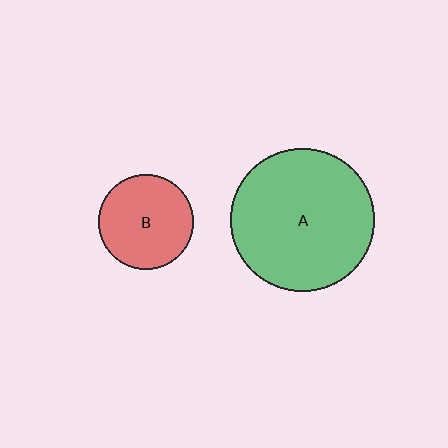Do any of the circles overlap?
No, none of the circles overlap.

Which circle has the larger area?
Circle A (green).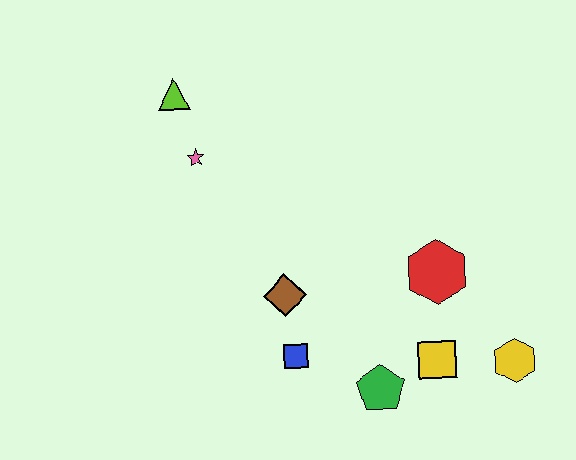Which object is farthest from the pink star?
The yellow hexagon is farthest from the pink star.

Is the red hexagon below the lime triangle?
Yes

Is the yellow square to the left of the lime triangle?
No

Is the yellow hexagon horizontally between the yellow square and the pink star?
No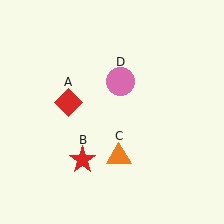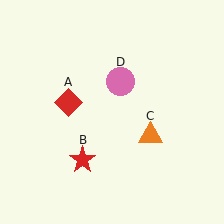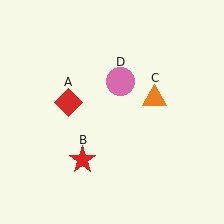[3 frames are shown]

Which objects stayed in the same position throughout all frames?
Red diamond (object A) and red star (object B) and pink circle (object D) remained stationary.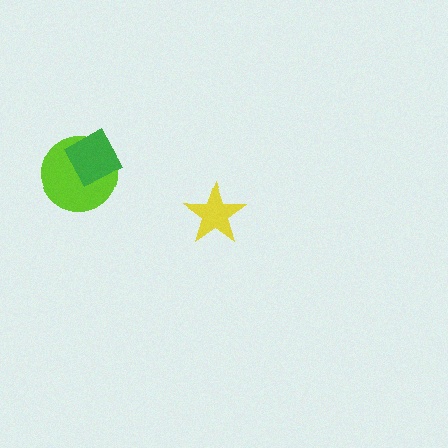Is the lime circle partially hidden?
Yes, it is partially covered by another shape.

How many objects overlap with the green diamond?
1 object overlaps with the green diamond.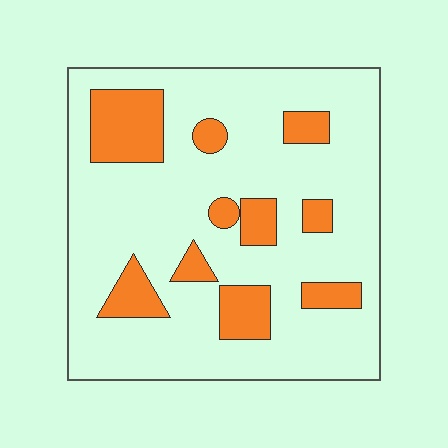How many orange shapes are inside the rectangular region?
10.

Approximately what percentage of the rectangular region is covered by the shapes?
Approximately 20%.